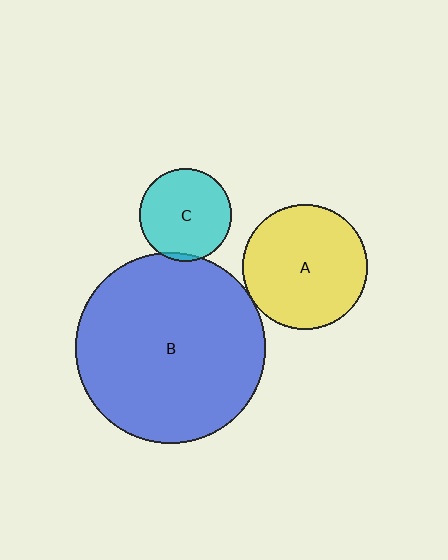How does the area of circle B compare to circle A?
Approximately 2.4 times.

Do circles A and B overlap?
Yes.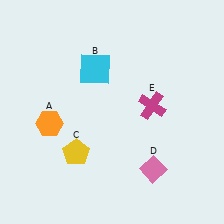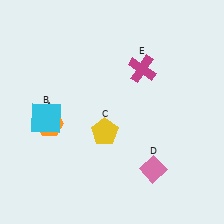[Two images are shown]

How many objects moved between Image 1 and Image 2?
3 objects moved between the two images.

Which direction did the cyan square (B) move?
The cyan square (B) moved left.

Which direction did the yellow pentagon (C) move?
The yellow pentagon (C) moved right.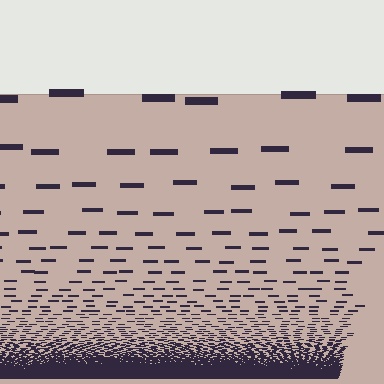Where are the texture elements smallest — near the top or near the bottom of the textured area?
Near the bottom.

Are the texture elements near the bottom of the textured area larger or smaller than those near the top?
Smaller. The gradient is inverted — elements near the bottom are smaller and denser.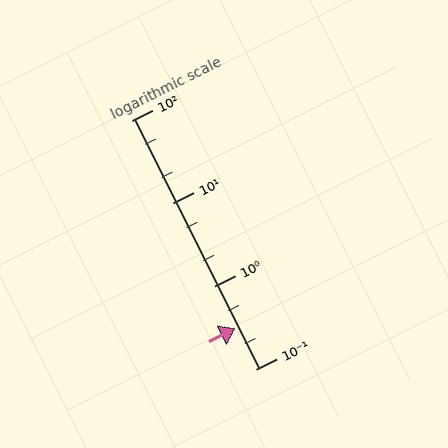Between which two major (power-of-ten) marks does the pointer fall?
The pointer is between 0.1 and 1.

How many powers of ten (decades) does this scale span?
The scale spans 3 decades, from 0.1 to 100.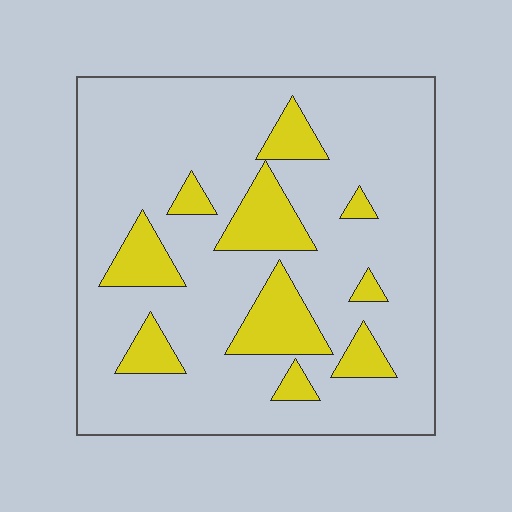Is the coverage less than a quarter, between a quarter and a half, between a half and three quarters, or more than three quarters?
Less than a quarter.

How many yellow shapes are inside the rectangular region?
10.